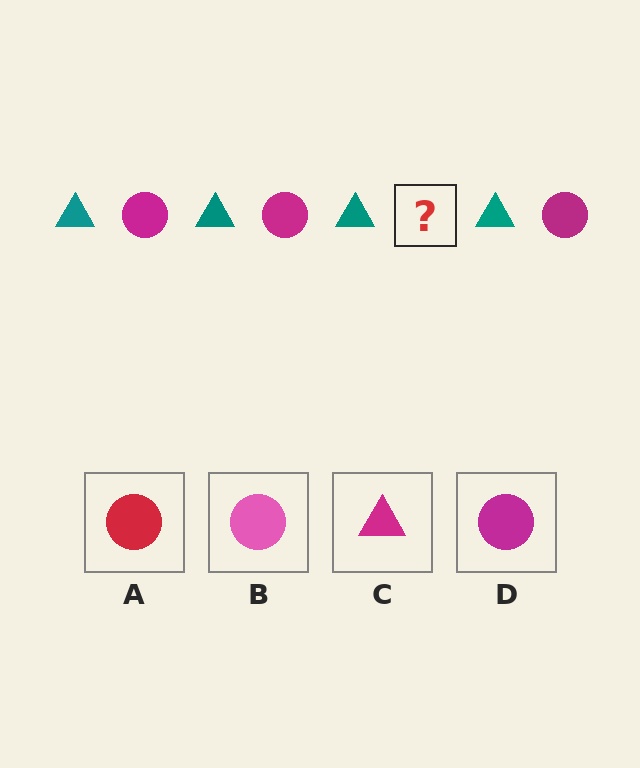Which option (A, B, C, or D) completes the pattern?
D.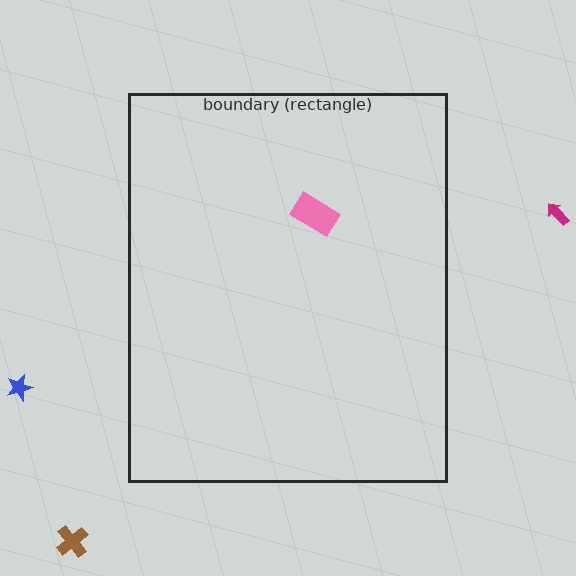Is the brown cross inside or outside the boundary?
Outside.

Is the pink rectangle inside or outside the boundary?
Inside.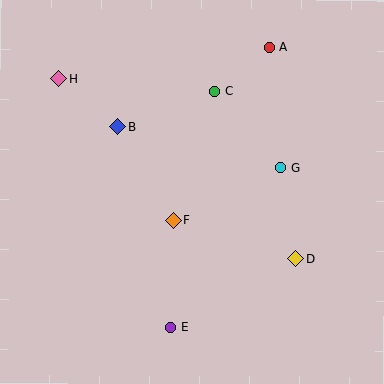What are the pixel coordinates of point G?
Point G is at (281, 168).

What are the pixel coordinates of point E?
Point E is at (171, 327).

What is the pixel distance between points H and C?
The distance between H and C is 157 pixels.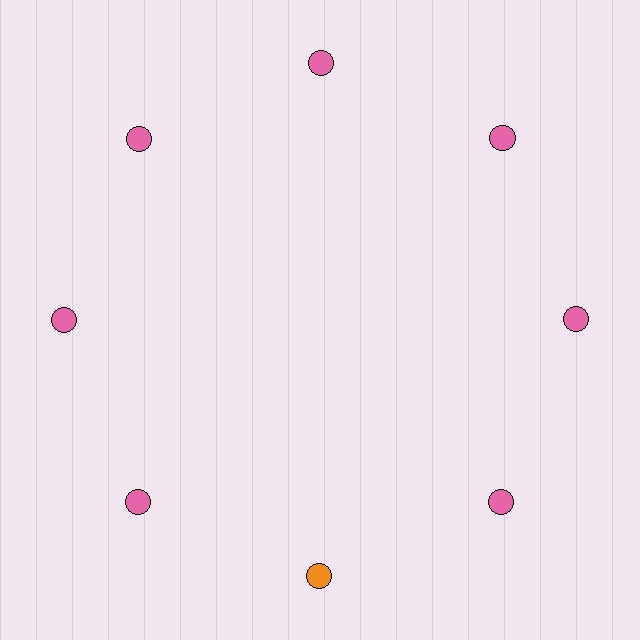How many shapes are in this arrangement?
There are 8 shapes arranged in a ring pattern.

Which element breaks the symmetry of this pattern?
The orange circle at roughly the 6 o'clock position breaks the symmetry. All other shapes are pink circles.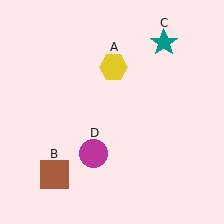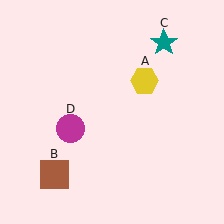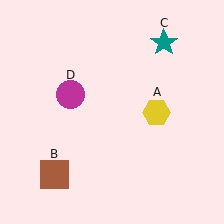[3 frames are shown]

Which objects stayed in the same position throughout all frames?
Brown square (object B) and teal star (object C) remained stationary.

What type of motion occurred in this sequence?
The yellow hexagon (object A), magenta circle (object D) rotated clockwise around the center of the scene.